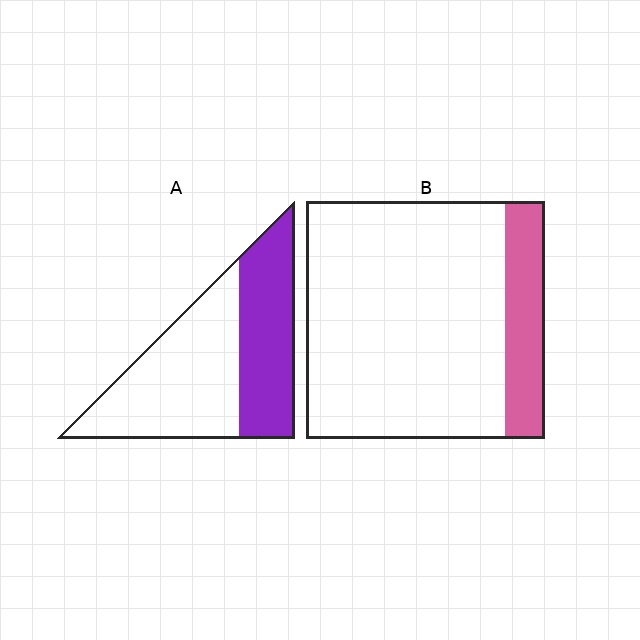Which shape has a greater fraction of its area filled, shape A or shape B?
Shape A.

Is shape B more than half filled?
No.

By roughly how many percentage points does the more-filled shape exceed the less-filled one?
By roughly 25 percentage points (A over B).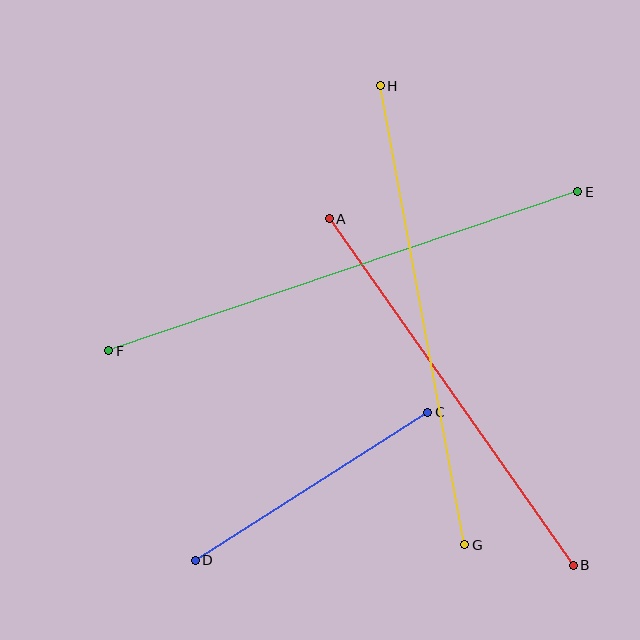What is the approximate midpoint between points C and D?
The midpoint is at approximately (311, 486) pixels.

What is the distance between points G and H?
The distance is approximately 467 pixels.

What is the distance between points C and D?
The distance is approximately 276 pixels.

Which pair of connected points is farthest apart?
Points E and F are farthest apart.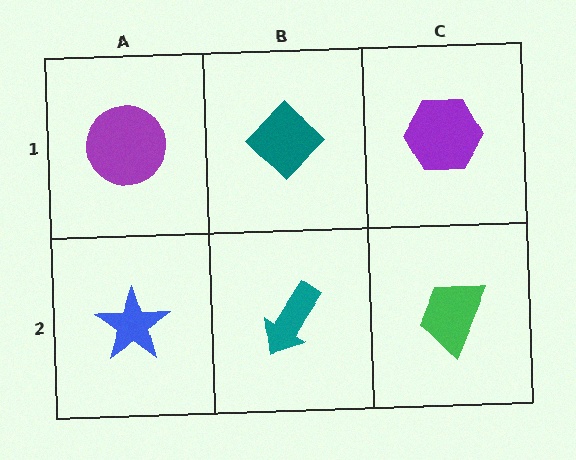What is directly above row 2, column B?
A teal diamond.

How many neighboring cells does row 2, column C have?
2.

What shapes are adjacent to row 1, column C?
A green trapezoid (row 2, column C), a teal diamond (row 1, column B).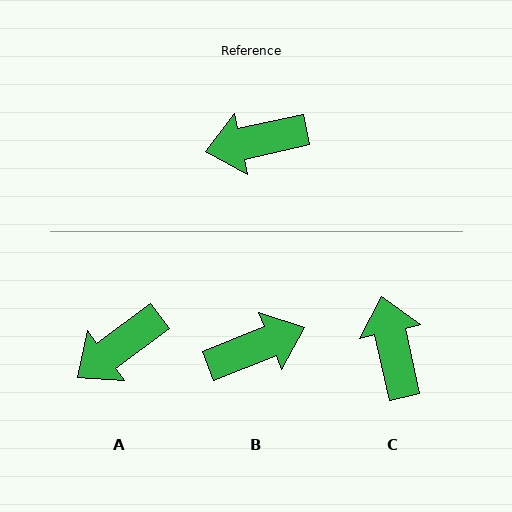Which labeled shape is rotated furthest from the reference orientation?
B, about 171 degrees away.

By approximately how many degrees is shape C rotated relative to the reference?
Approximately 90 degrees clockwise.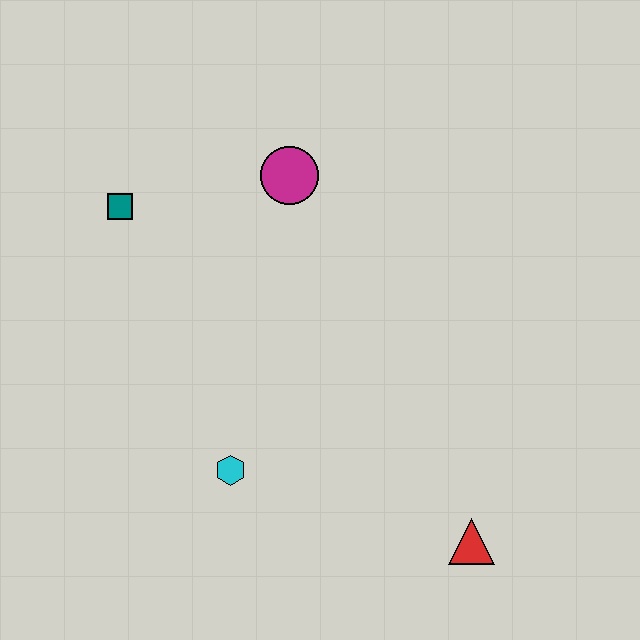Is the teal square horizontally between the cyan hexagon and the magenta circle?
No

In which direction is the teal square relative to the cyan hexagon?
The teal square is above the cyan hexagon.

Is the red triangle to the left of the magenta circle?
No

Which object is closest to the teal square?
The magenta circle is closest to the teal square.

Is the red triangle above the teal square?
No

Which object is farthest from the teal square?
The red triangle is farthest from the teal square.